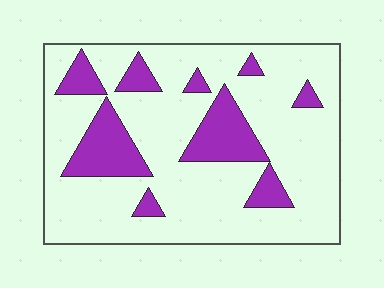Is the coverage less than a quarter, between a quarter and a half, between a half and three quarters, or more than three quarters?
Less than a quarter.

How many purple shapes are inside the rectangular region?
9.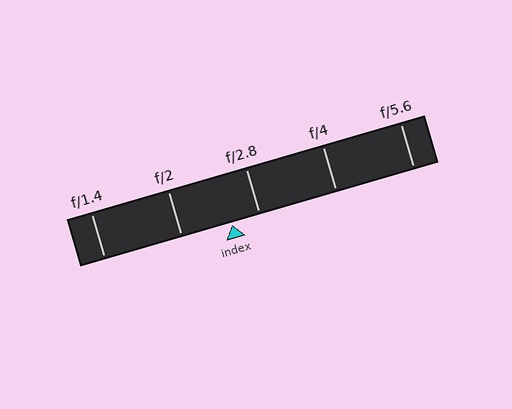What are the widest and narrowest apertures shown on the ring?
The widest aperture shown is f/1.4 and the narrowest is f/5.6.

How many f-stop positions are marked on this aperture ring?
There are 5 f-stop positions marked.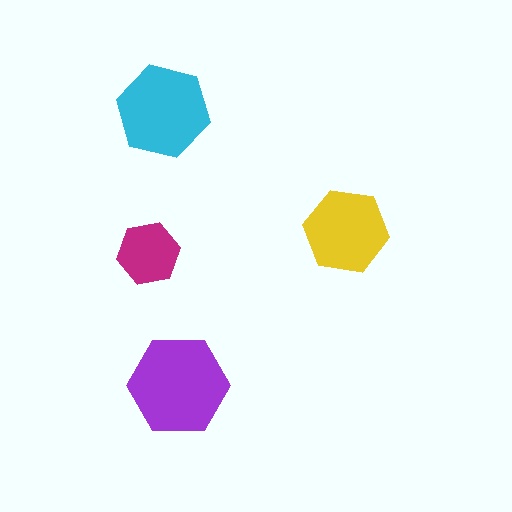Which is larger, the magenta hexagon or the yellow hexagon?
The yellow one.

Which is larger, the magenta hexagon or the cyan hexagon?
The cyan one.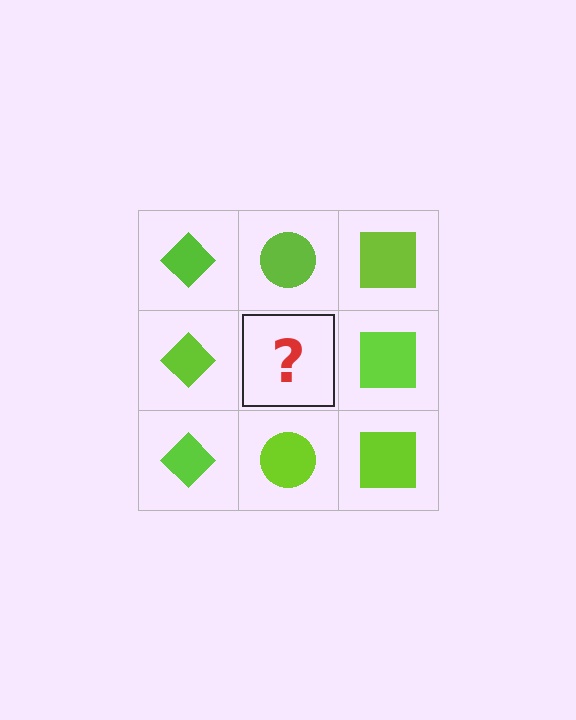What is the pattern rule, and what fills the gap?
The rule is that each column has a consistent shape. The gap should be filled with a lime circle.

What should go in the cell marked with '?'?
The missing cell should contain a lime circle.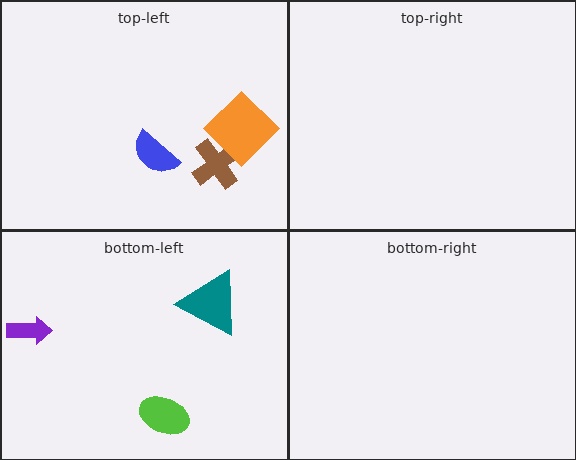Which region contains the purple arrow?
The bottom-left region.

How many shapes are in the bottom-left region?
3.